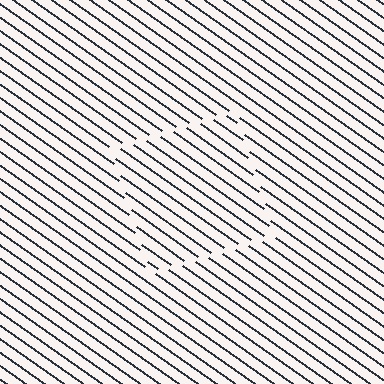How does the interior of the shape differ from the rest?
The interior of the shape contains the same grating, shifted by half a period — the contour is defined by the phase discontinuity where line-ends from the inner and outer gratings abut.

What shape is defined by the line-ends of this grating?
An illusory square. The interior of the shape contains the same grating, shifted by half a period — the contour is defined by the phase discontinuity where line-ends from the inner and outer gratings abut.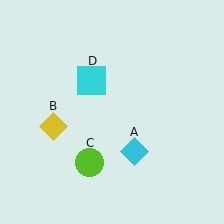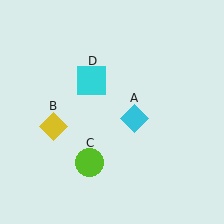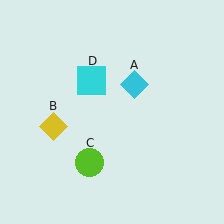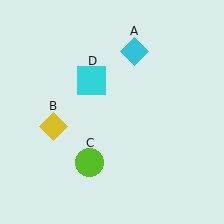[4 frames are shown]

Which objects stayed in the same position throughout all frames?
Yellow diamond (object B) and lime circle (object C) and cyan square (object D) remained stationary.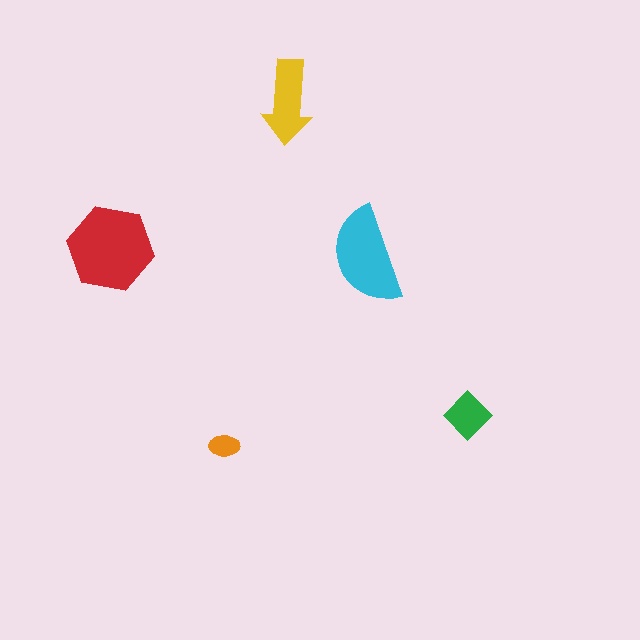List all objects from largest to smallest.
The red hexagon, the cyan semicircle, the yellow arrow, the green diamond, the orange ellipse.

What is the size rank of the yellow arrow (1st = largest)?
3rd.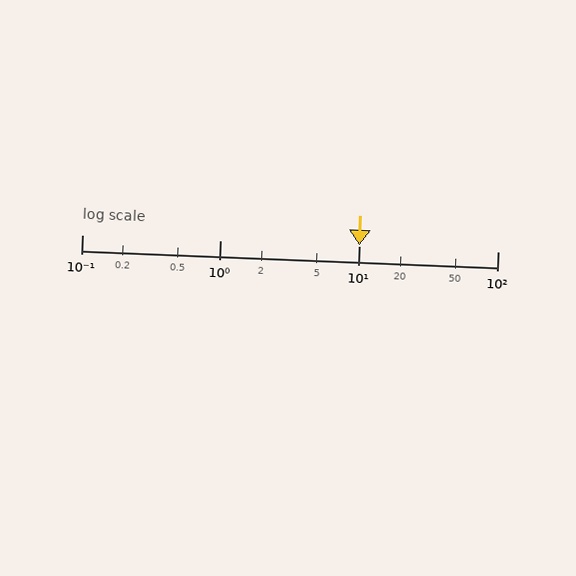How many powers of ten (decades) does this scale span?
The scale spans 3 decades, from 0.1 to 100.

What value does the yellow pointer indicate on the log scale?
The pointer indicates approximately 10.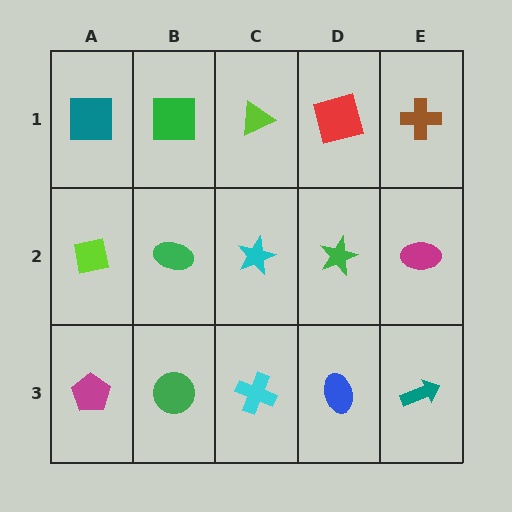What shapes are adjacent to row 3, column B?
A green ellipse (row 2, column B), a magenta pentagon (row 3, column A), a cyan cross (row 3, column C).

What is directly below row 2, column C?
A cyan cross.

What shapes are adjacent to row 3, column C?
A cyan star (row 2, column C), a green circle (row 3, column B), a blue ellipse (row 3, column D).